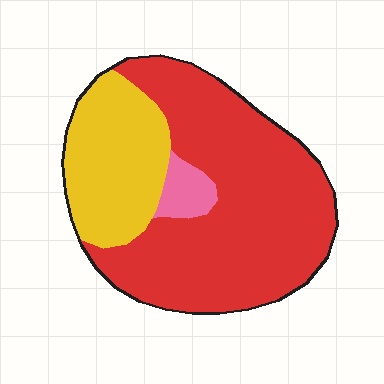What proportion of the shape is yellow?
Yellow takes up between a quarter and a half of the shape.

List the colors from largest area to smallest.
From largest to smallest: red, yellow, pink.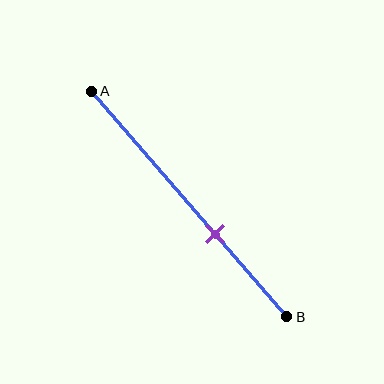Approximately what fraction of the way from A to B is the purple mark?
The purple mark is approximately 65% of the way from A to B.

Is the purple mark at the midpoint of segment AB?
No, the mark is at about 65% from A, not at the 50% midpoint.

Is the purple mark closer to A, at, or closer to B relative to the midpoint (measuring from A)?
The purple mark is closer to point B than the midpoint of segment AB.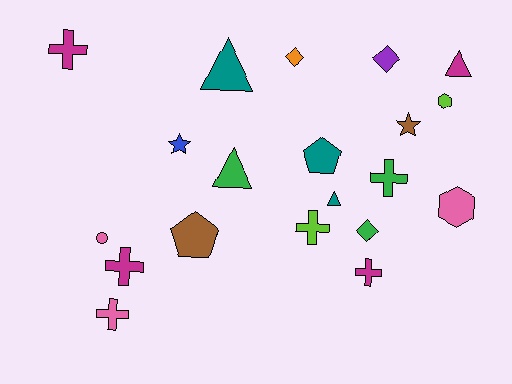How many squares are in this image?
There are no squares.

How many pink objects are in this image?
There are 3 pink objects.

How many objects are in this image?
There are 20 objects.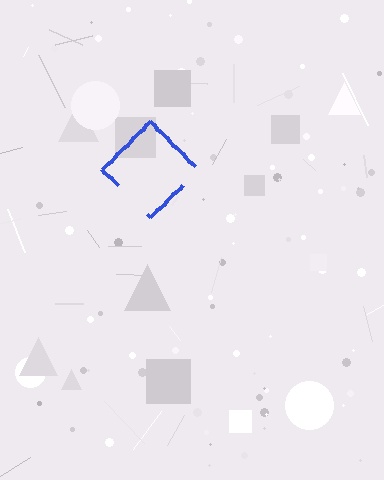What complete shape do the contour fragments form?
The contour fragments form a diamond.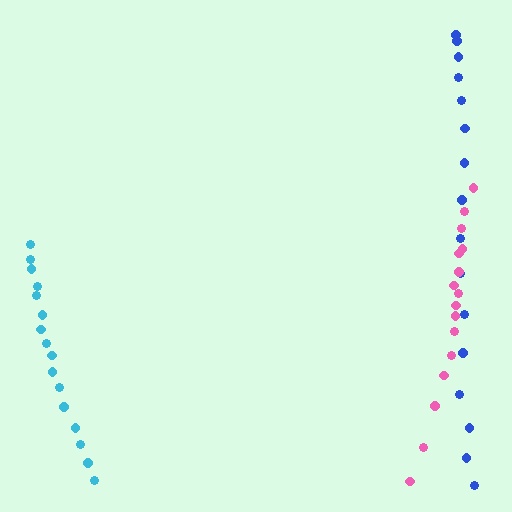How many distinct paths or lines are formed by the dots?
There are 3 distinct paths.